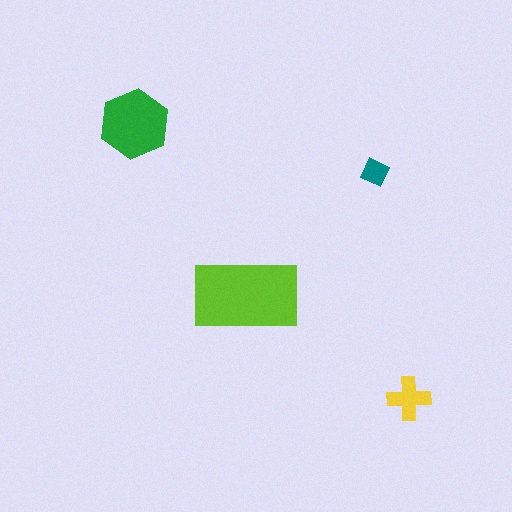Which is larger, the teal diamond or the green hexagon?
The green hexagon.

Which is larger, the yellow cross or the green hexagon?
The green hexagon.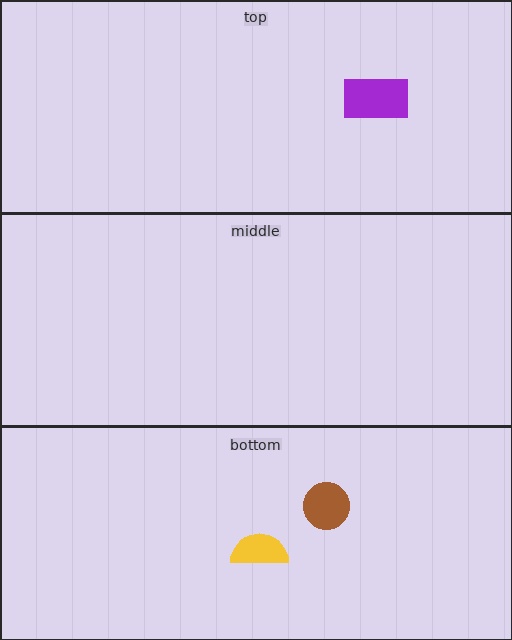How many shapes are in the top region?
1.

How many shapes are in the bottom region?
2.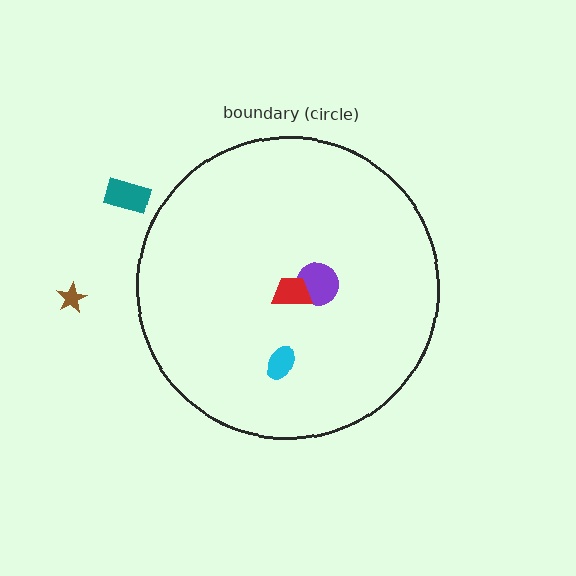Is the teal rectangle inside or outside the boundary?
Outside.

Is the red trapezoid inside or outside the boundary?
Inside.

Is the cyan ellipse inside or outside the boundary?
Inside.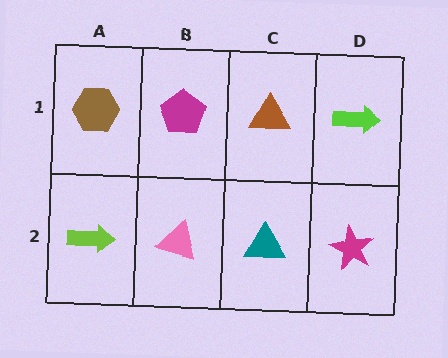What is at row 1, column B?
A magenta pentagon.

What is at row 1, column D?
A lime arrow.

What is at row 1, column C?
A brown triangle.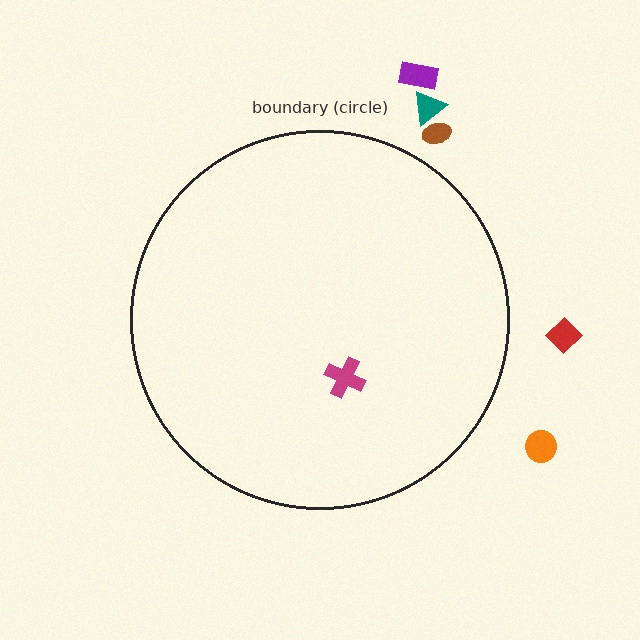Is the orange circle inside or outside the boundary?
Outside.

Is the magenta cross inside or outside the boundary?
Inside.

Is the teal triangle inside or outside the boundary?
Outside.